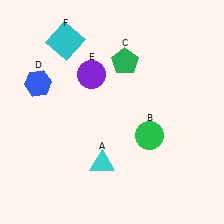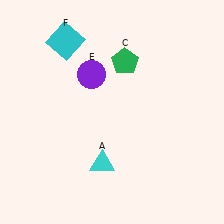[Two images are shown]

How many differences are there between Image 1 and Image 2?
There are 2 differences between the two images.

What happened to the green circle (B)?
The green circle (B) was removed in Image 2. It was in the bottom-right area of Image 1.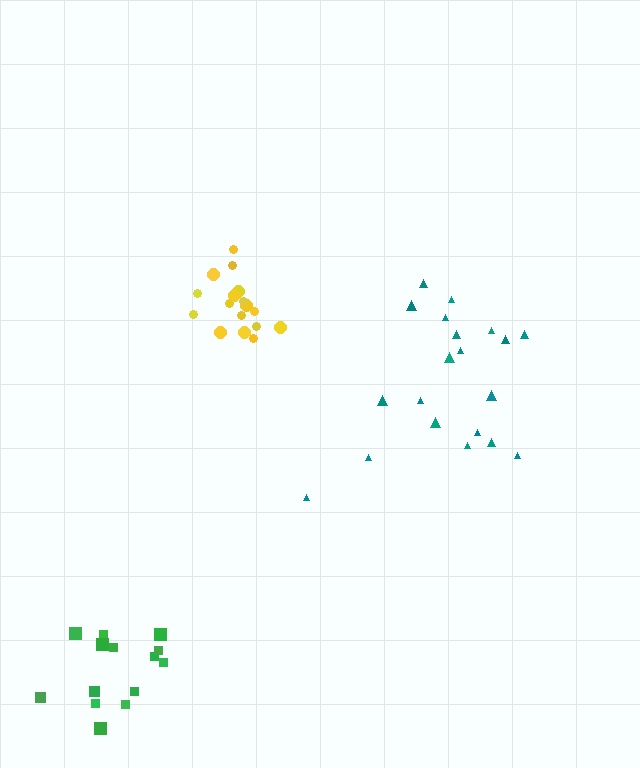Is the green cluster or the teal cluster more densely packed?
Green.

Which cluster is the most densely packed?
Yellow.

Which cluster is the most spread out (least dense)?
Teal.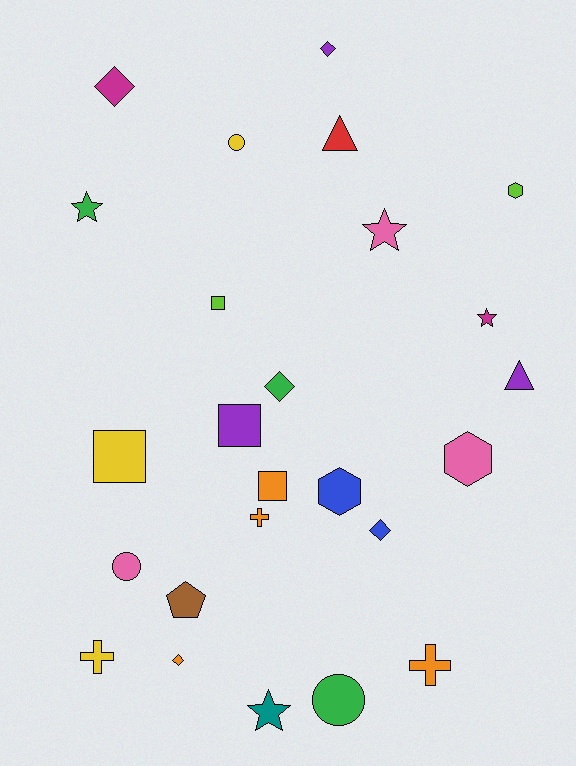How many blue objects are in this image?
There are 2 blue objects.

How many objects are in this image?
There are 25 objects.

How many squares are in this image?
There are 4 squares.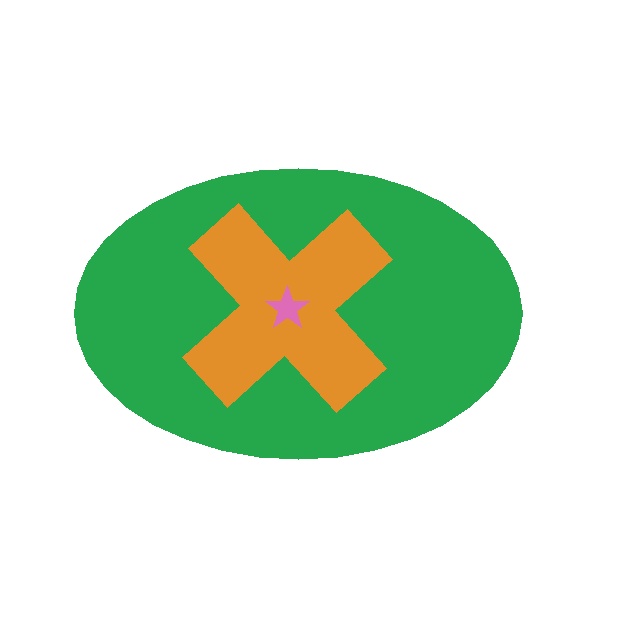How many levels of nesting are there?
3.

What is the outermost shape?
The green ellipse.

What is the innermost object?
The pink star.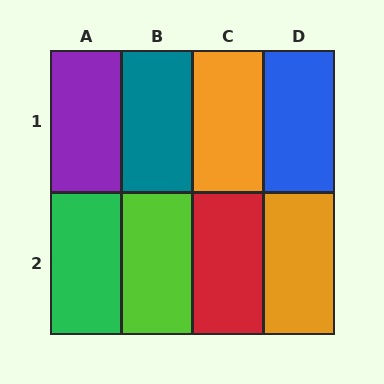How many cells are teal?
1 cell is teal.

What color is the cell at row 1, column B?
Teal.